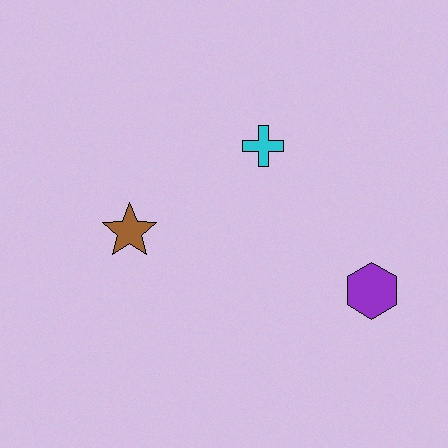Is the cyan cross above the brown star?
Yes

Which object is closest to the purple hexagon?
The cyan cross is closest to the purple hexagon.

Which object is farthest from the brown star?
The purple hexagon is farthest from the brown star.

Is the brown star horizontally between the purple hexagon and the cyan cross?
No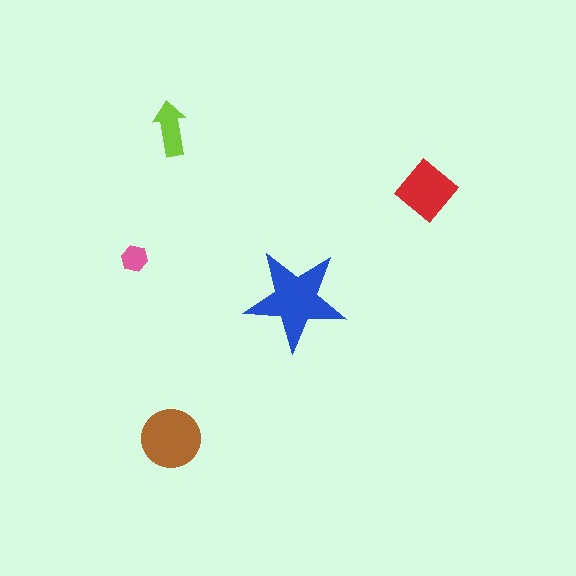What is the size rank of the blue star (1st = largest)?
1st.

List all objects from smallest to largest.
The pink hexagon, the lime arrow, the red diamond, the brown circle, the blue star.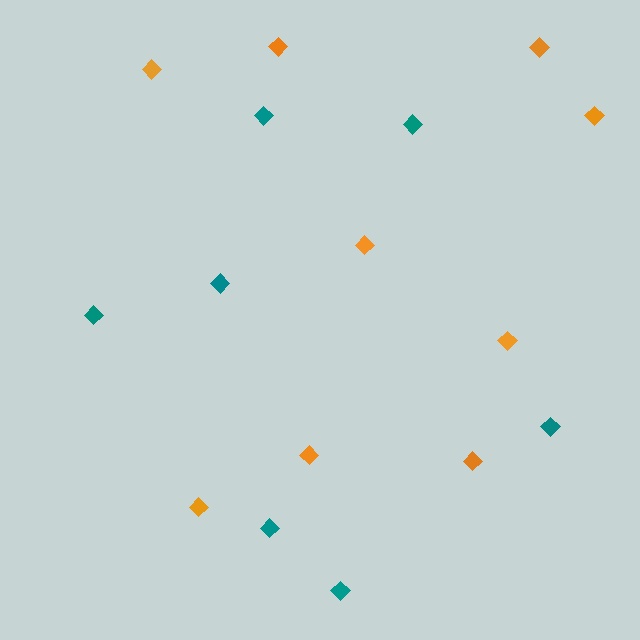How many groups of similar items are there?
There are 2 groups: one group of teal diamonds (7) and one group of orange diamonds (9).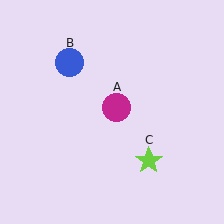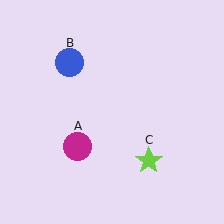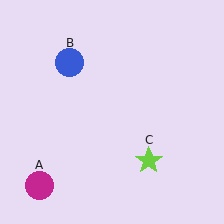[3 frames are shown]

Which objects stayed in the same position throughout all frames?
Blue circle (object B) and lime star (object C) remained stationary.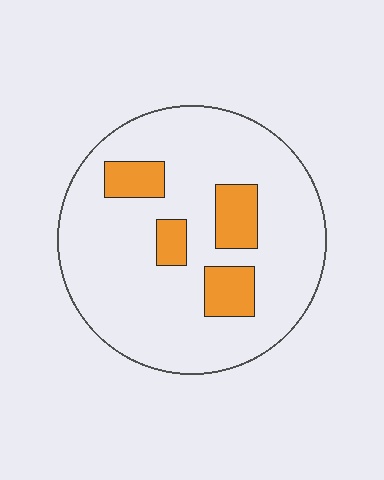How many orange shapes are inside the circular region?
4.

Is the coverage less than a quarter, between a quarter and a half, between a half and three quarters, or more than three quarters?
Less than a quarter.